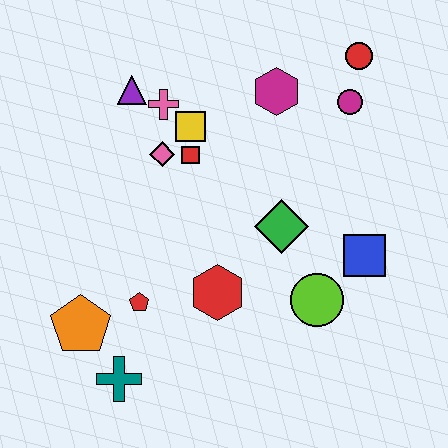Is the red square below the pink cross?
Yes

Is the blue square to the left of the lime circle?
No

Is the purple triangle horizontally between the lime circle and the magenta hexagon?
No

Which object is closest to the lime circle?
The blue square is closest to the lime circle.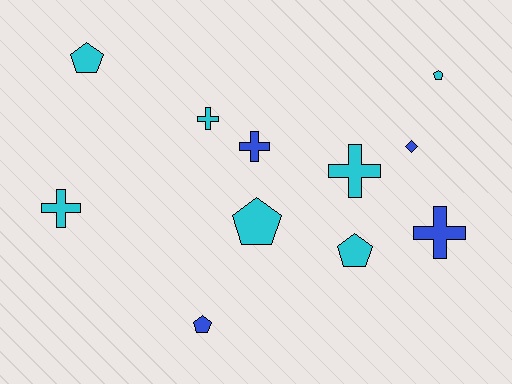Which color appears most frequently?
Cyan, with 7 objects.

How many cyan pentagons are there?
There are 4 cyan pentagons.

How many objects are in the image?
There are 11 objects.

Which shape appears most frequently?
Cross, with 5 objects.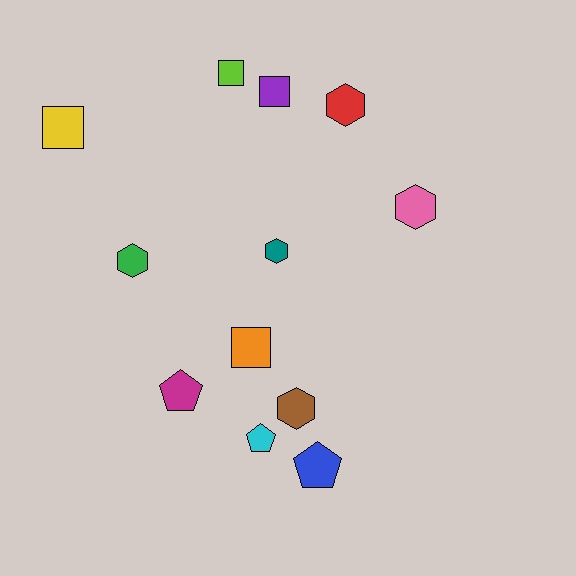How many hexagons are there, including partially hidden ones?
There are 5 hexagons.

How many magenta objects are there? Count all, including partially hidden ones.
There is 1 magenta object.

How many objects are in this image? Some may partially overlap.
There are 12 objects.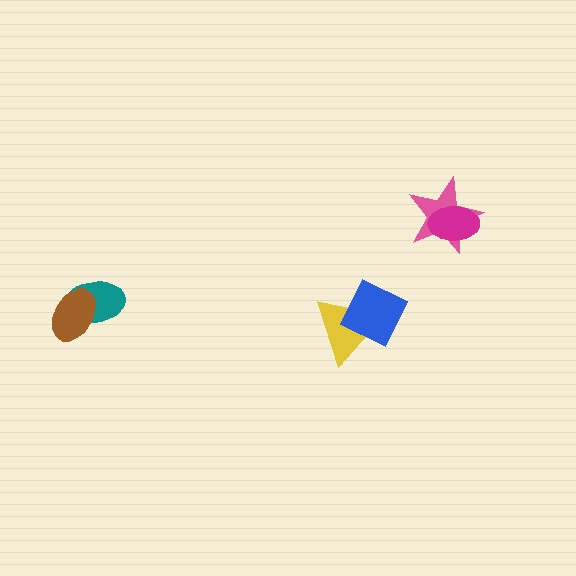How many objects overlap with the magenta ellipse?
1 object overlaps with the magenta ellipse.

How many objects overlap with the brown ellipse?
1 object overlaps with the brown ellipse.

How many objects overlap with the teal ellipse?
1 object overlaps with the teal ellipse.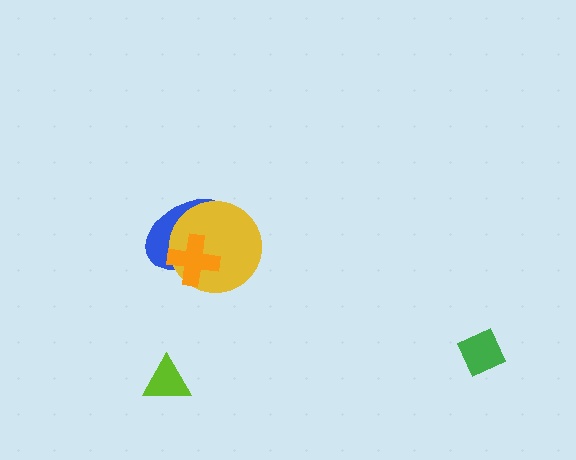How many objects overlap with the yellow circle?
2 objects overlap with the yellow circle.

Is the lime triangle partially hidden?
No, no other shape covers it.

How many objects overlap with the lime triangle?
0 objects overlap with the lime triangle.